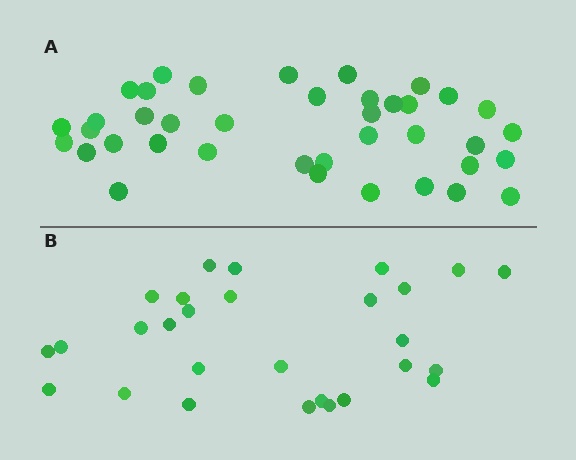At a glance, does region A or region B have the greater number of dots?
Region A (the top region) has more dots.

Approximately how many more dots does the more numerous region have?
Region A has roughly 12 or so more dots than region B.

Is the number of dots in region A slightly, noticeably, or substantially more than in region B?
Region A has noticeably more, but not dramatically so. The ratio is roughly 1.4 to 1.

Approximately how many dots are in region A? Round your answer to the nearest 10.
About 40 dots. (The exact count is 39, which rounds to 40.)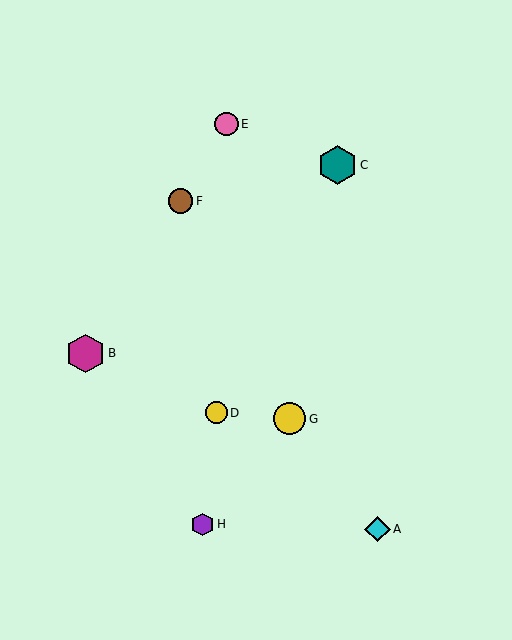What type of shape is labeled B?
Shape B is a magenta hexagon.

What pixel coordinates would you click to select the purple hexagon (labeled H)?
Click at (203, 524) to select the purple hexagon H.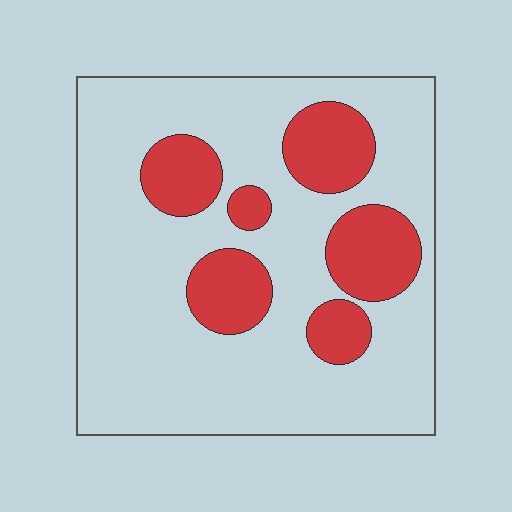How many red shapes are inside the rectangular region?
6.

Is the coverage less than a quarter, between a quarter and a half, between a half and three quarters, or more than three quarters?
Less than a quarter.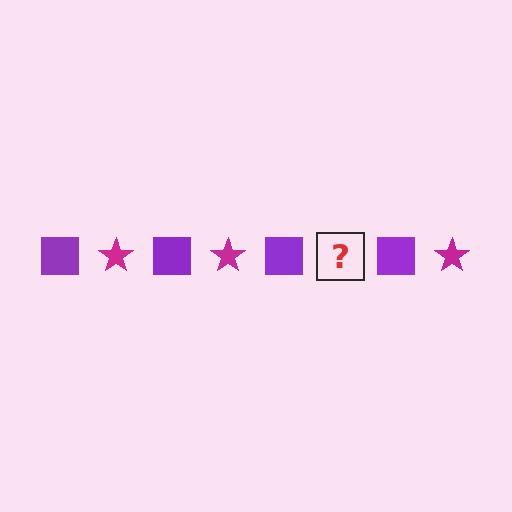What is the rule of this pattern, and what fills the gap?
The rule is that the pattern alternates between purple square and magenta star. The gap should be filled with a magenta star.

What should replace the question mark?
The question mark should be replaced with a magenta star.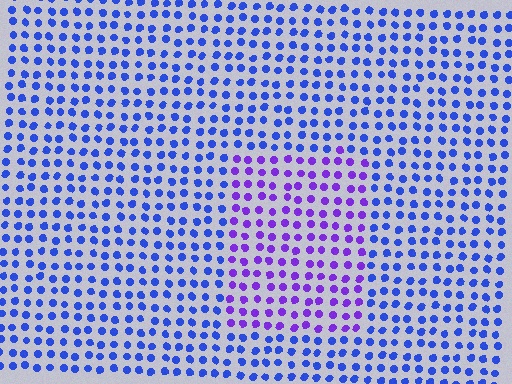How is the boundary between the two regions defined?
The boundary is defined purely by a slight shift in hue (about 40 degrees). Spacing, size, and orientation are identical on both sides.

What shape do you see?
I see a rectangle.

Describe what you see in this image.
The image is filled with small blue elements in a uniform arrangement. A rectangle-shaped region is visible where the elements are tinted to a slightly different hue, forming a subtle color boundary.